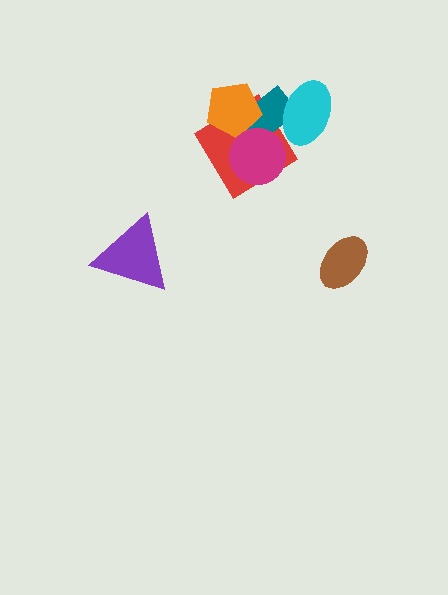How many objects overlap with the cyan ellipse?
1 object overlaps with the cyan ellipse.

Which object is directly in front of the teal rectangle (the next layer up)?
The orange pentagon is directly in front of the teal rectangle.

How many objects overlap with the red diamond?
3 objects overlap with the red diamond.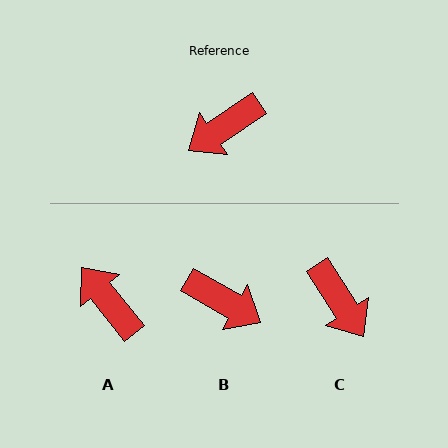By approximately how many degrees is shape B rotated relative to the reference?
Approximately 116 degrees counter-clockwise.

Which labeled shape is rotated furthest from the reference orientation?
B, about 116 degrees away.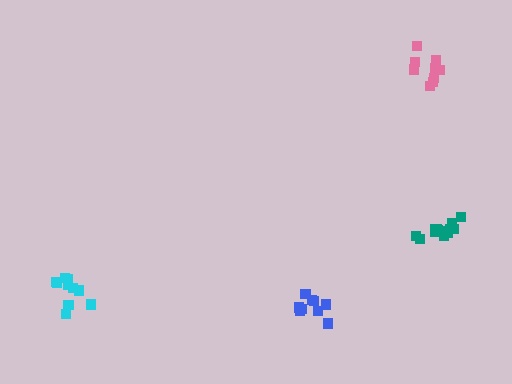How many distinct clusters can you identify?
There are 4 distinct clusters.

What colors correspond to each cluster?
The clusters are colored: teal, pink, blue, cyan.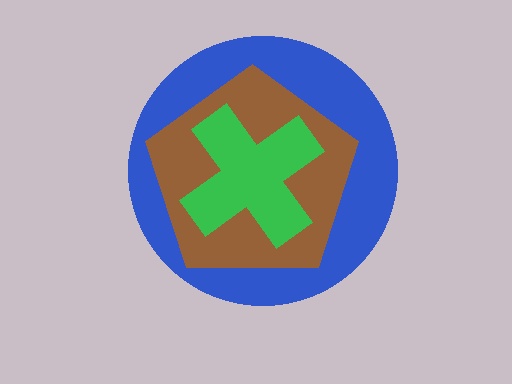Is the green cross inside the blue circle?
Yes.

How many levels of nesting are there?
3.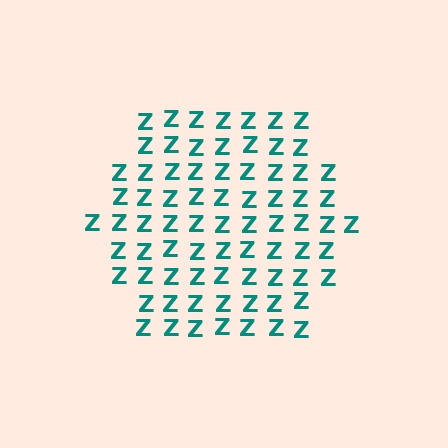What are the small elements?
The small elements are letter Z's.